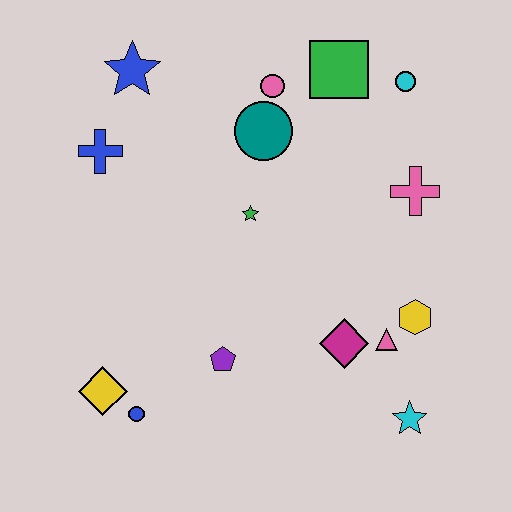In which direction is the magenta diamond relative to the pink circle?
The magenta diamond is below the pink circle.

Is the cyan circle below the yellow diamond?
No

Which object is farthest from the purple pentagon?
The cyan circle is farthest from the purple pentagon.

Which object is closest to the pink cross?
The cyan circle is closest to the pink cross.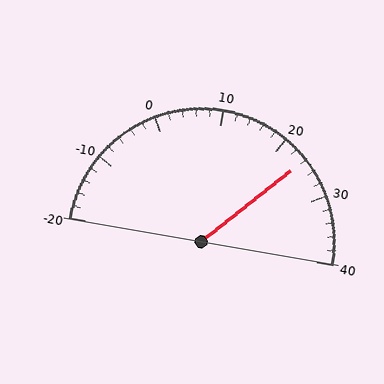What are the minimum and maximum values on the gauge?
The gauge ranges from -20 to 40.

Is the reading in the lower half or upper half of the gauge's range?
The reading is in the upper half of the range (-20 to 40).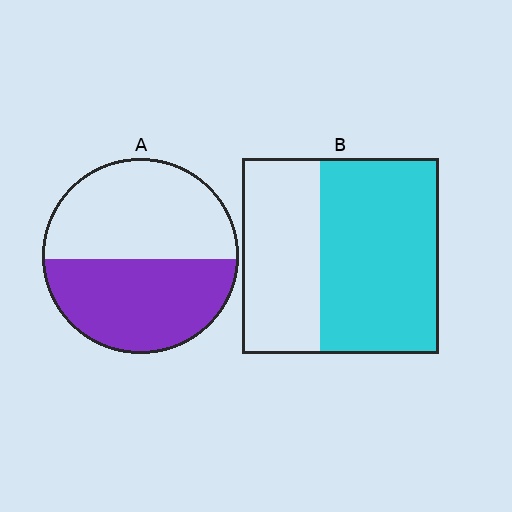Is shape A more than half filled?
Roughly half.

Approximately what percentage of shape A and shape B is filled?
A is approximately 50% and B is approximately 60%.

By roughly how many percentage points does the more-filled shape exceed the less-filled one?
By roughly 10 percentage points (B over A).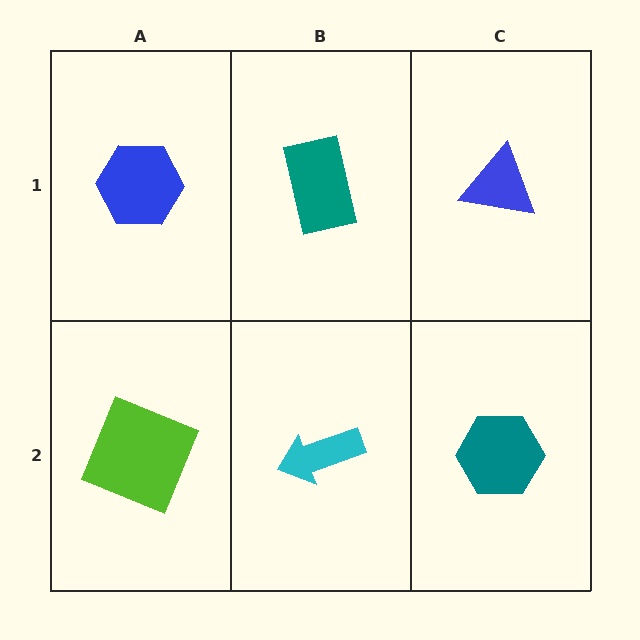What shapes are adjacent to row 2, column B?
A teal rectangle (row 1, column B), a lime square (row 2, column A), a teal hexagon (row 2, column C).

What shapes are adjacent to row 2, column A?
A blue hexagon (row 1, column A), a cyan arrow (row 2, column B).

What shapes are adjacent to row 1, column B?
A cyan arrow (row 2, column B), a blue hexagon (row 1, column A), a blue triangle (row 1, column C).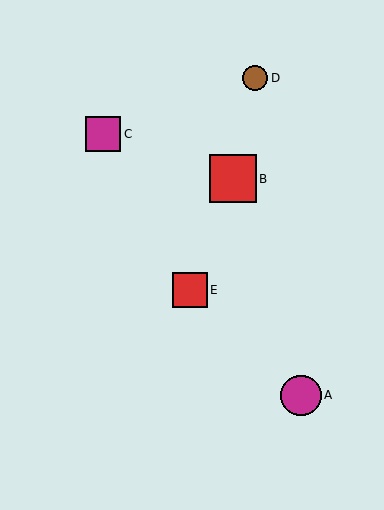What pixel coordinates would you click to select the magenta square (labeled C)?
Click at (103, 134) to select the magenta square C.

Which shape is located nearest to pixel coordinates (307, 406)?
The magenta circle (labeled A) at (301, 395) is nearest to that location.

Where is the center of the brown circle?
The center of the brown circle is at (255, 78).